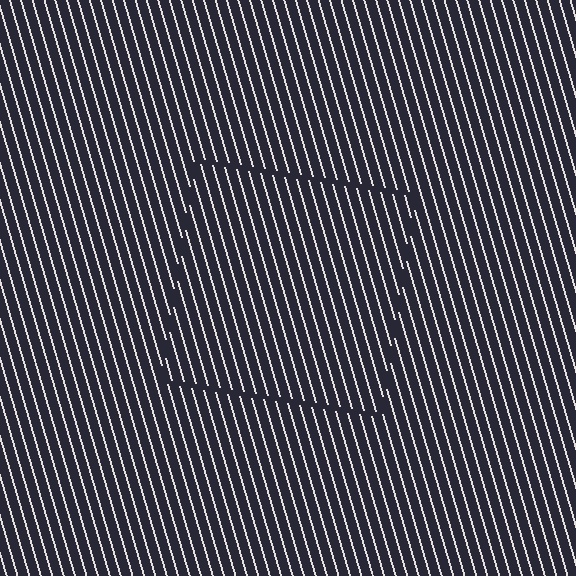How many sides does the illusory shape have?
4 sides — the line-ends trace a square.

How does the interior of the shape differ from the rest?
The interior of the shape contains the same grating, shifted by half a period — the contour is defined by the phase discontinuity where line-ends from the inner and outer gratings abut.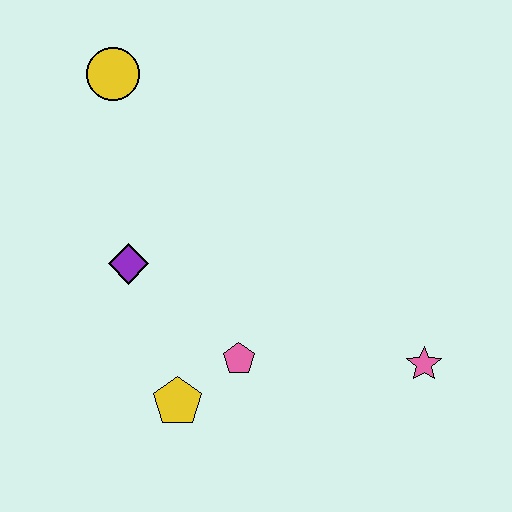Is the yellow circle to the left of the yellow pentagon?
Yes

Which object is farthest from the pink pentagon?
The yellow circle is farthest from the pink pentagon.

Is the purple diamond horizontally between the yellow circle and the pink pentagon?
Yes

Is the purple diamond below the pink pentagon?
No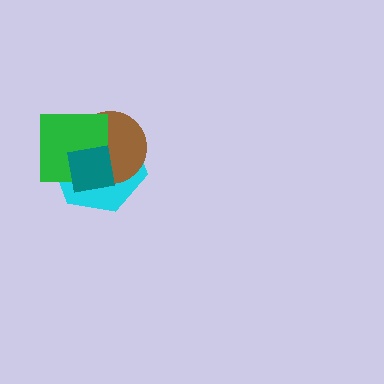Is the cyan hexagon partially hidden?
Yes, it is partially covered by another shape.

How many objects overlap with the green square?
3 objects overlap with the green square.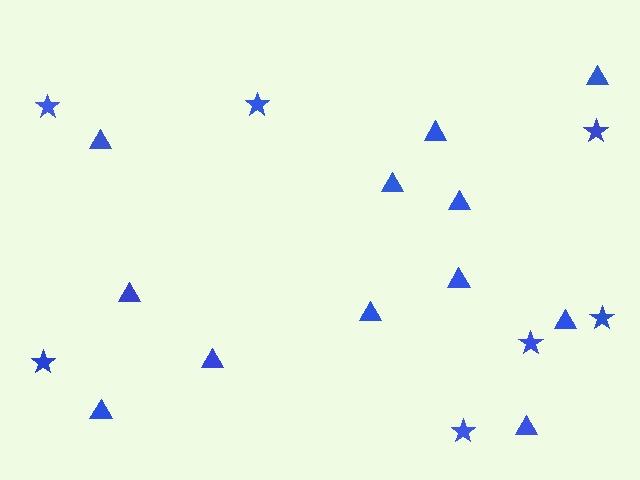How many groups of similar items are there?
There are 2 groups: one group of triangles (12) and one group of stars (7).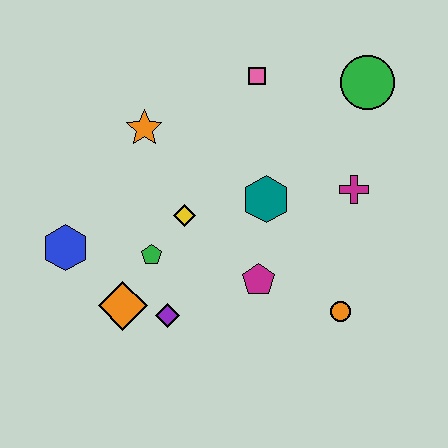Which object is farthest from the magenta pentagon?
The green circle is farthest from the magenta pentagon.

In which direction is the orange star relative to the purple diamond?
The orange star is above the purple diamond.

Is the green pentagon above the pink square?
No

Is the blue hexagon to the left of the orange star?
Yes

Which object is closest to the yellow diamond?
The green pentagon is closest to the yellow diamond.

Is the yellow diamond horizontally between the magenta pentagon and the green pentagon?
Yes